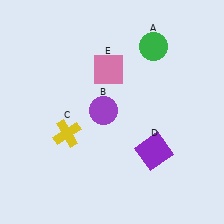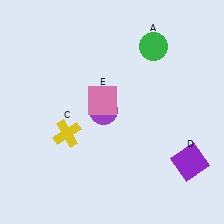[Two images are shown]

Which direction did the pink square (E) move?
The pink square (E) moved down.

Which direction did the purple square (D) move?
The purple square (D) moved right.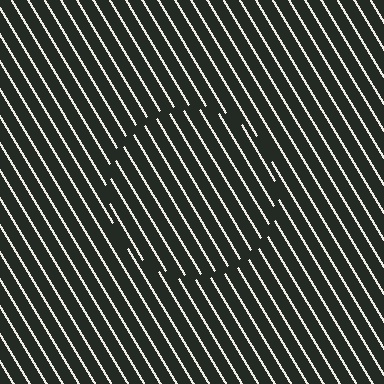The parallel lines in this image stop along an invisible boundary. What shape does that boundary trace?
An illusory circle. The interior of the shape contains the same grating, shifted by half a period — the contour is defined by the phase discontinuity where line-ends from the inner and outer gratings abut.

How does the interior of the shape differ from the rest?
The interior of the shape contains the same grating, shifted by half a period — the contour is defined by the phase discontinuity where line-ends from the inner and outer gratings abut.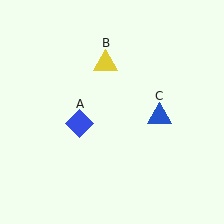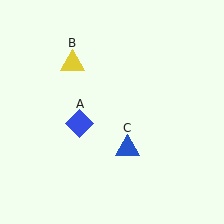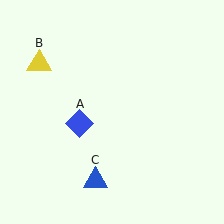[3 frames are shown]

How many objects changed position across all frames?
2 objects changed position: yellow triangle (object B), blue triangle (object C).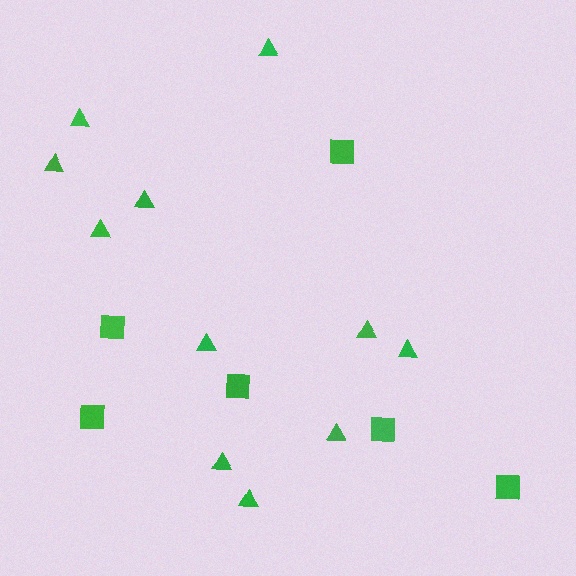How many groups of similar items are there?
There are 2 groups: one group of squares (6) and one group of triangles (11).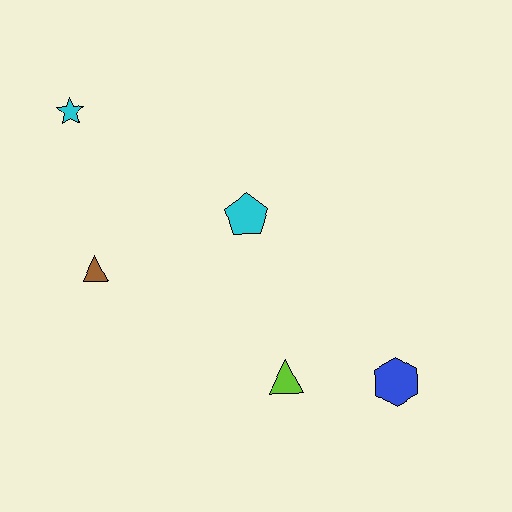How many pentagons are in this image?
There is 1 pentagon.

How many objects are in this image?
There are 5 objects.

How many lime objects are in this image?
There is 1 lime object.